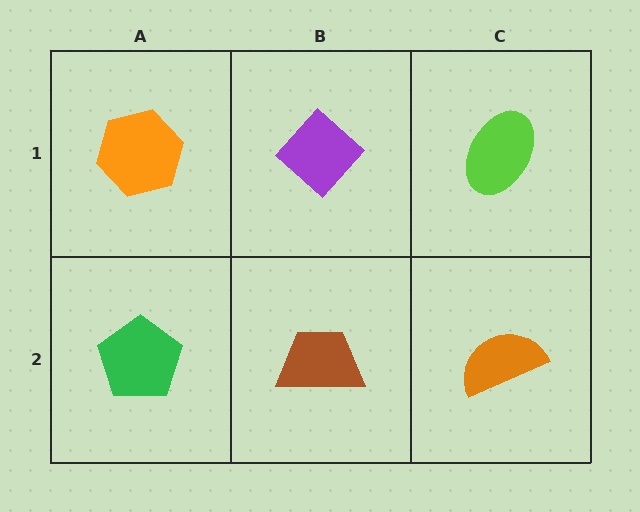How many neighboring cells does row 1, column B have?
3.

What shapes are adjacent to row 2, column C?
A lime ellipse (row 1, column C), a brown trapezoid (row 2, column B).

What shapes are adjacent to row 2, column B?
A purple diamond (row 1, column B), a green pentagon (row 2, column A), an orange semicircle (row 2, column C).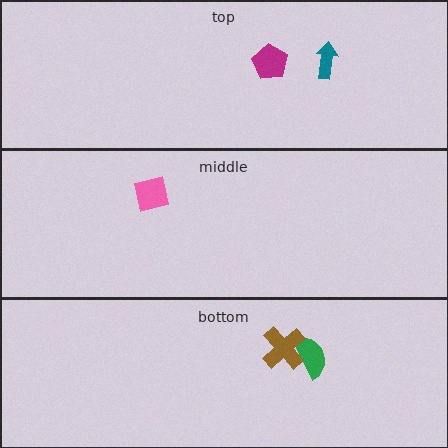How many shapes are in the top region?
2.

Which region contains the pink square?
The middle region.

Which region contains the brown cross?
The bottom region.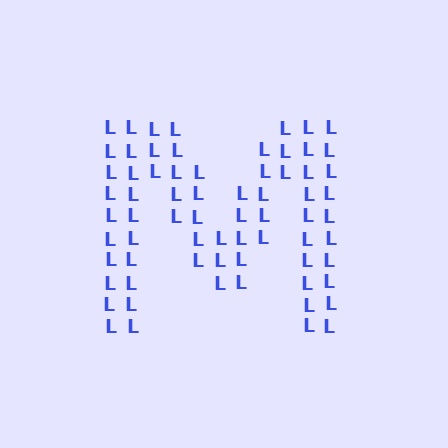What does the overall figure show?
The overall figure shows the letter M.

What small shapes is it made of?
It is made of small letter L's.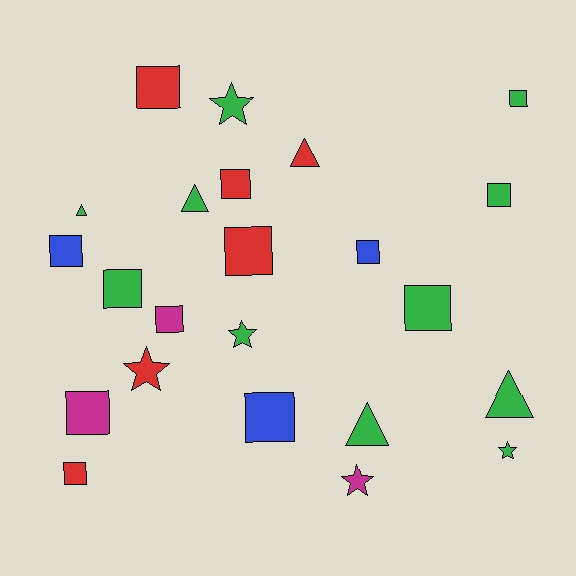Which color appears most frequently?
Green, with 11 objects.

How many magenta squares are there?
There are 2 magenta squares.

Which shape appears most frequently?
Square, with 13 objects.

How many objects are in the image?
There are 23 objects.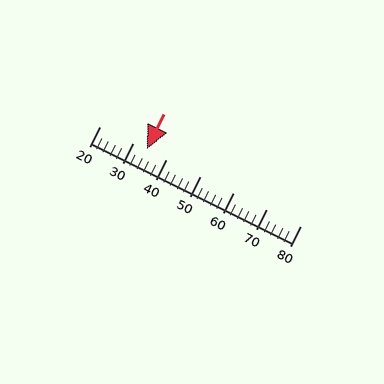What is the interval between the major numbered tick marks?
The major tick marks are spaced 10 units apart.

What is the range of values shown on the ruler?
The ruler shows values from 20 to 80.